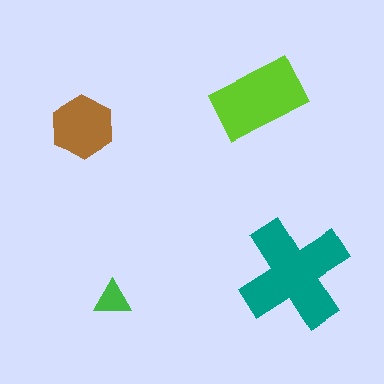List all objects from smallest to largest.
The green triangle, the brown hexagon, the lime rectangle, the teal cross.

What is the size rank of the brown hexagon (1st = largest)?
3rd.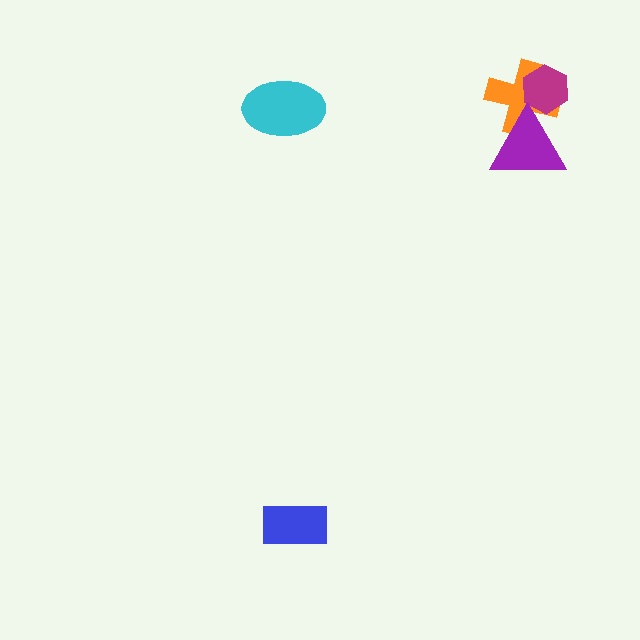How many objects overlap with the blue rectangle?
0 objects overlap with the blue rectangle.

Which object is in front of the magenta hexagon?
The purple triangle is in front of the magenta hexagon.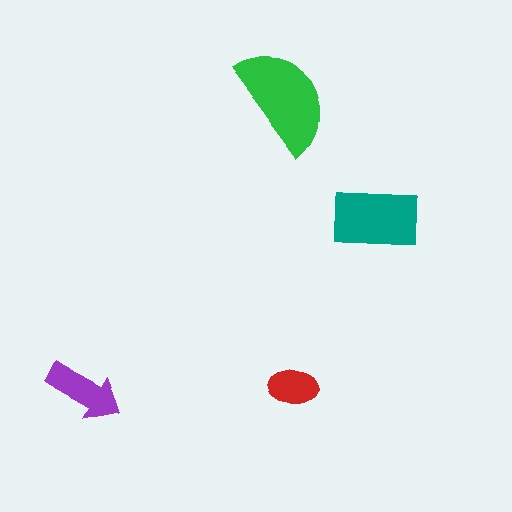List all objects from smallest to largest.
The red ellipse, the purple arrow, the teal rectangle, the green semicircle.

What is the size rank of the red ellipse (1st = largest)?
4th.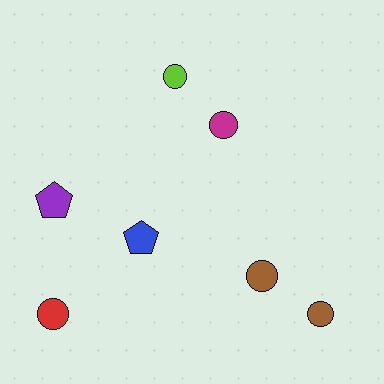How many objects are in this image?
There are 7 objects.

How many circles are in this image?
There are 5 circles.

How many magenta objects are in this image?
There is 1 magenta object.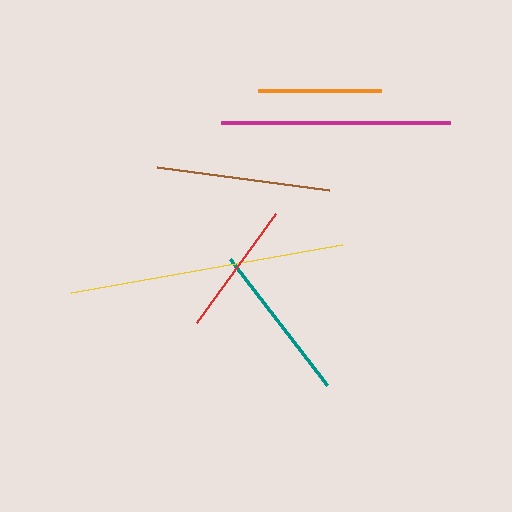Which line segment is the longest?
The yellow line is the longest at approximately 275 pixels.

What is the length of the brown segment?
The brown segment is approximately 173 pixels long.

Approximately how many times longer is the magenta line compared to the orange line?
The magenta line is approximately 1.9 times the length of the orange line.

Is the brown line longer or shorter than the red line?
The brown line is longer than the red line.